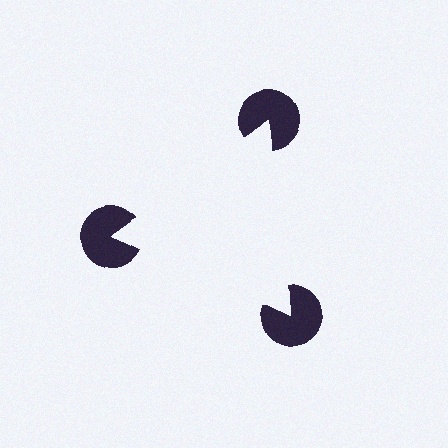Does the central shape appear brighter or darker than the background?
It typically appears slightly brighter than the background, even though no actual brightness change is drawn.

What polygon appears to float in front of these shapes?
An illusory triangle — its edges are inferred from the aligned wedge cuts in the pac-man discs, not physically drawn.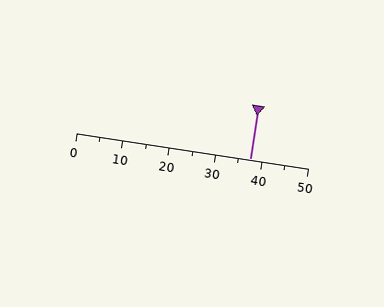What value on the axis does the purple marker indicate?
The marker indicates approximately 37.5.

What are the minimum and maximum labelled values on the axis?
The axis runs from 0 to 50.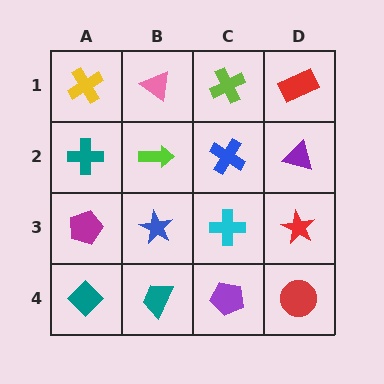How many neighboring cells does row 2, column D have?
3.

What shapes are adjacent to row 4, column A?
A magenta pentagon (row 3, column A), a teal trapezoid (row 4, column B).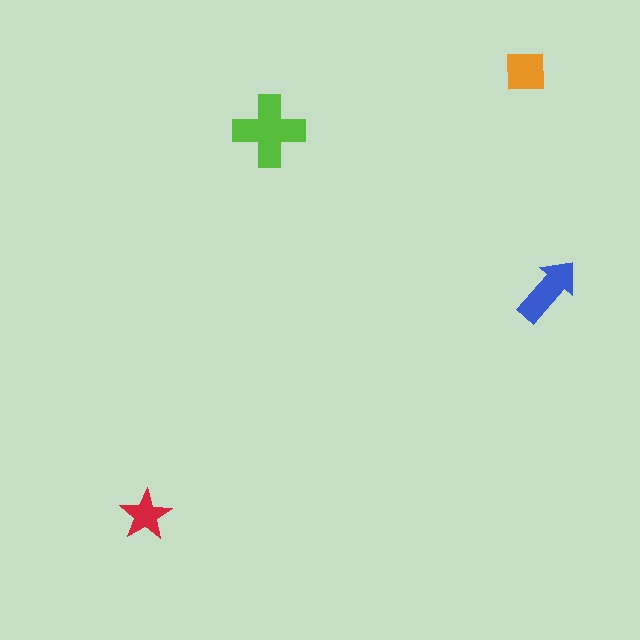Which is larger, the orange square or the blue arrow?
The blue arrow.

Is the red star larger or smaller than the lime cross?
Smaller.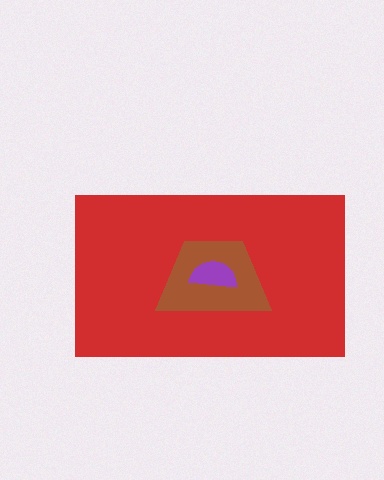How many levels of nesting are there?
3.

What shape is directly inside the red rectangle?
The brown trapezoid.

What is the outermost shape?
The red rectangle.